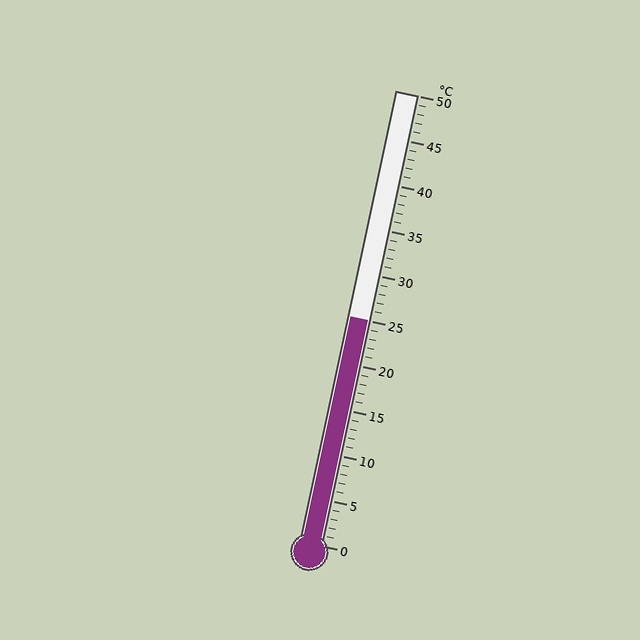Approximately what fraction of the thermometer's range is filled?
The thermometer is filled to approximately 50% of its range.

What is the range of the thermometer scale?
The thermometer scale ranges from 0°C to 50°C.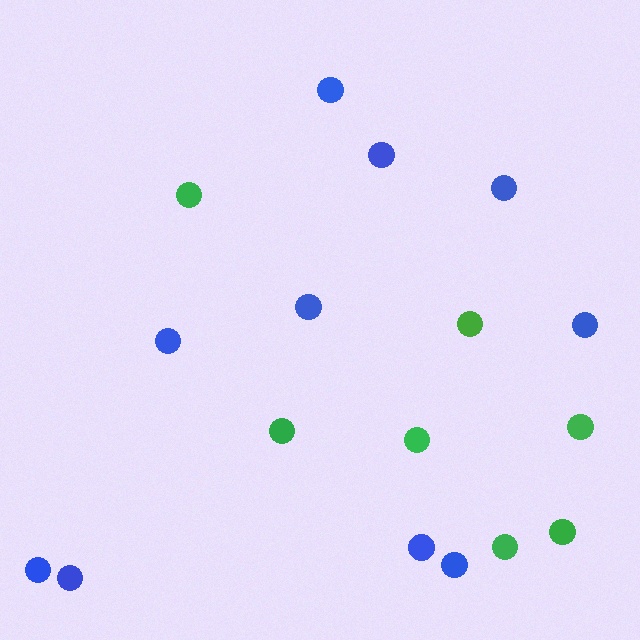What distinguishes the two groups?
There are 2 groups: one group of green circles (7) and one group of blue circles (10).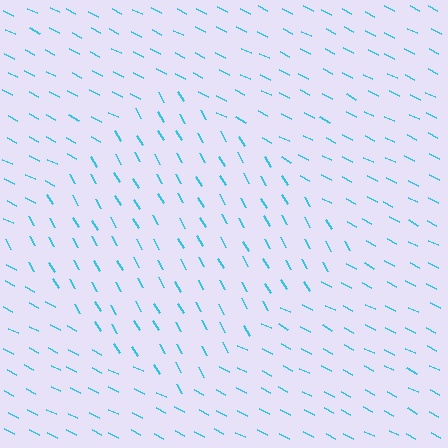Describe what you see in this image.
The image is filled with small cyan line segments. A diamond region in the image has lines oriented differently from the surrounding lines, creating a visible texture boundary.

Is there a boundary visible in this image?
Yes, there is a texture boundary formed by a change in line orientation.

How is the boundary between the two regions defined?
The boundary is defined purely by a change in line orientation (approximately 33 degrees difference). All lines are the same color and thickness.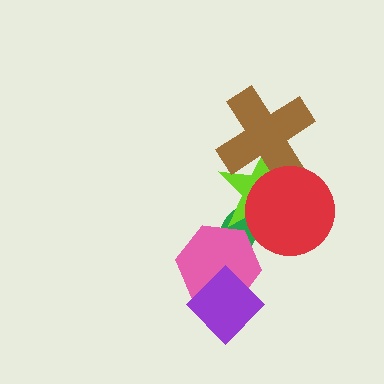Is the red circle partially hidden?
No, no other shape covers it.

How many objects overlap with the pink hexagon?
2 objects overlap with the pink hexagon.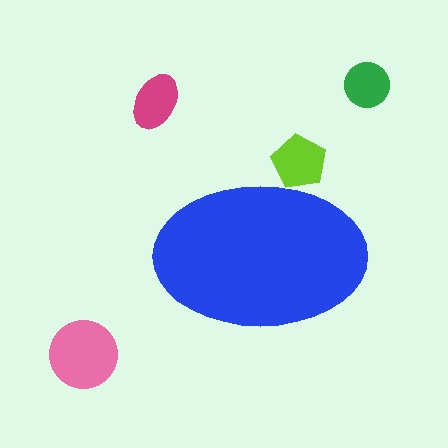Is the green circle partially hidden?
No, the green circle is fully visible.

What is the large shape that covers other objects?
A blue ellipse.